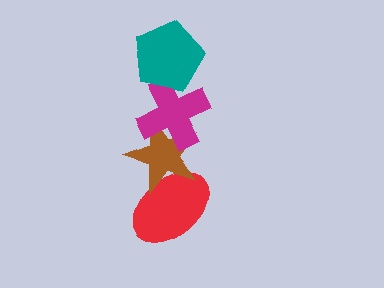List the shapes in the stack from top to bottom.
From top to bottom: the teal pentagon, the magenta cross, the brown star, the red ellipse.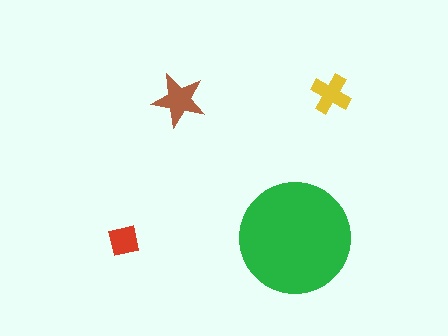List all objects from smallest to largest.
The red square, the yellow cross, the brown star, the green circle.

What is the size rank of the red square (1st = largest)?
4th.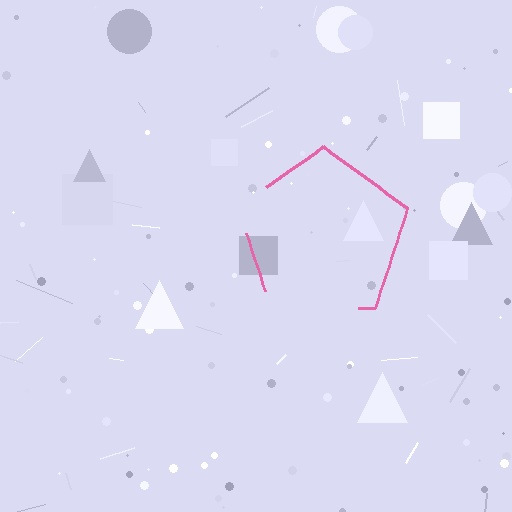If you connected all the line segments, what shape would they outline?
They would outline a pentagon.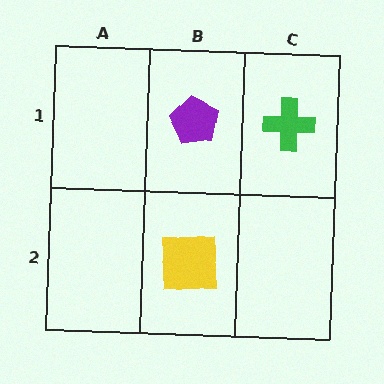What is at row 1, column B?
A purple pentagon.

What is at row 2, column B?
A yellow square.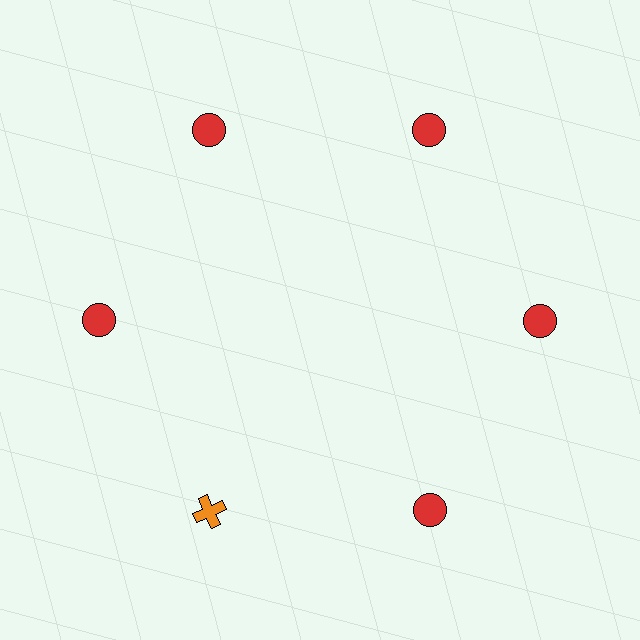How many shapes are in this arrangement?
There are 6 shapes arranged in a ring pattern.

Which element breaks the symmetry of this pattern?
The orange cross at roughly the 7 o'clock position breaks the symmetry. All other shapes are red circles.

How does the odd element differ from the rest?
It differs in both color (orange instead of red) and shape (cross instead of circle).